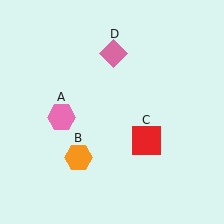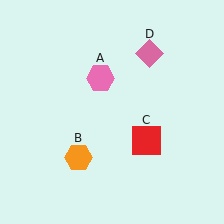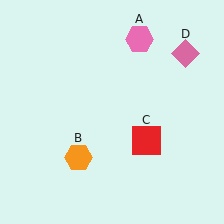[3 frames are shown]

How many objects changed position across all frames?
2 objects changed position: pink hexagon (object A), pink diamond (object D).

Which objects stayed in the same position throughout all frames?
Orange hexagon (object B) and red square (object C) remained stationary.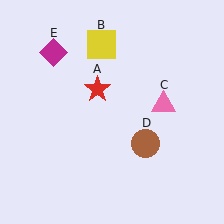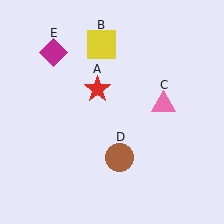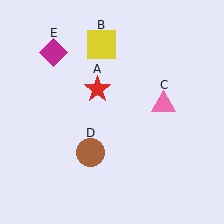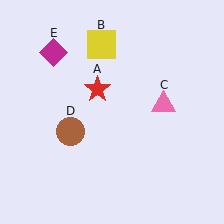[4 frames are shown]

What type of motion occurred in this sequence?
The brown circle (object D) rotated clockwise around the center of the scene.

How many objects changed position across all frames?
1 object changed position: brown circle (object D).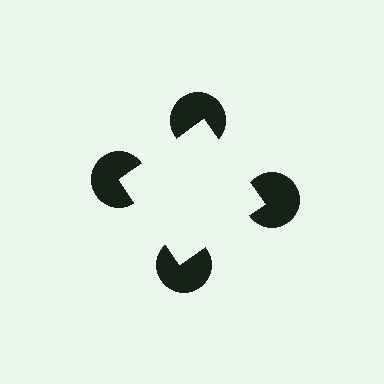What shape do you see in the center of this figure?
An illusory square — its edges are inferred from the aligned wedge cuts in the pac-man discs, not physically drawn.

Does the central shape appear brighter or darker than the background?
It typically appears slightly brighter than the background, even though no actual brightness change is drawn.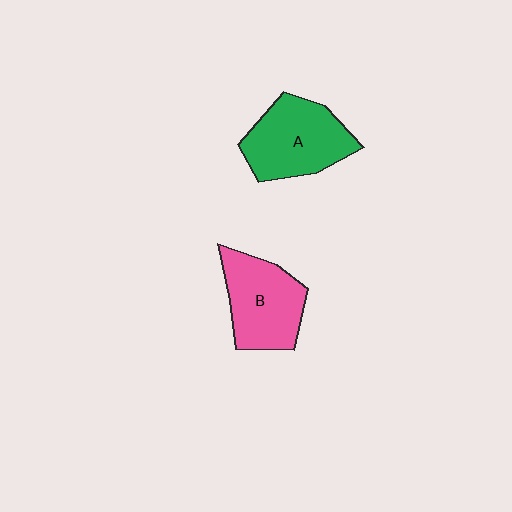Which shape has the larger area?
Shape A (green).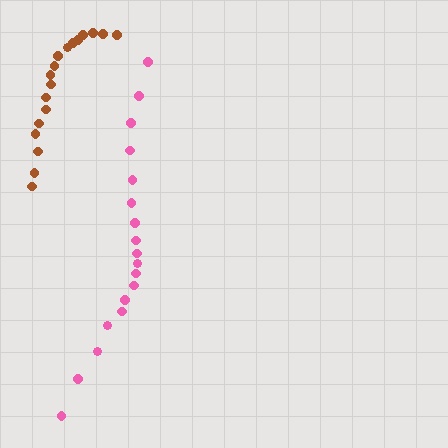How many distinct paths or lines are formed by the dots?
There are 2 distinct paths.